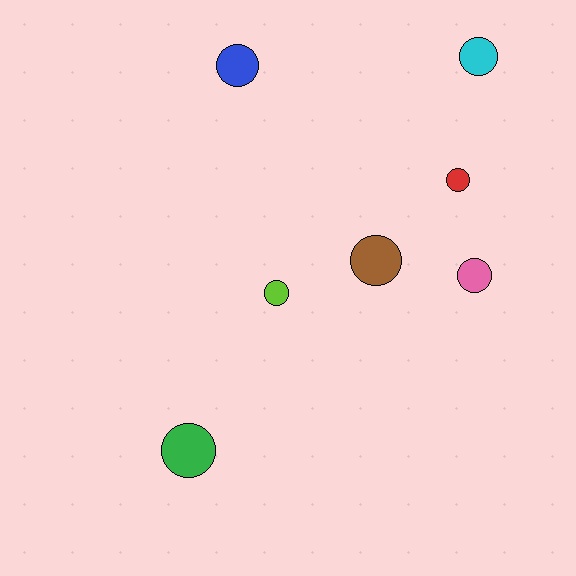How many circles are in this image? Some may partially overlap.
There are 7 circles.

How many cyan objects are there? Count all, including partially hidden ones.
There is 1 cyan object.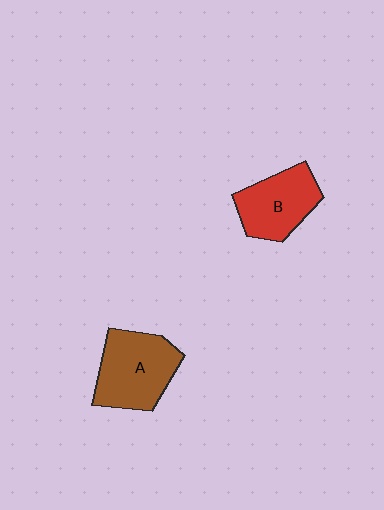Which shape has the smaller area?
Shape B (red).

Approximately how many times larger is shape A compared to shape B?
Approximately 1.2 times.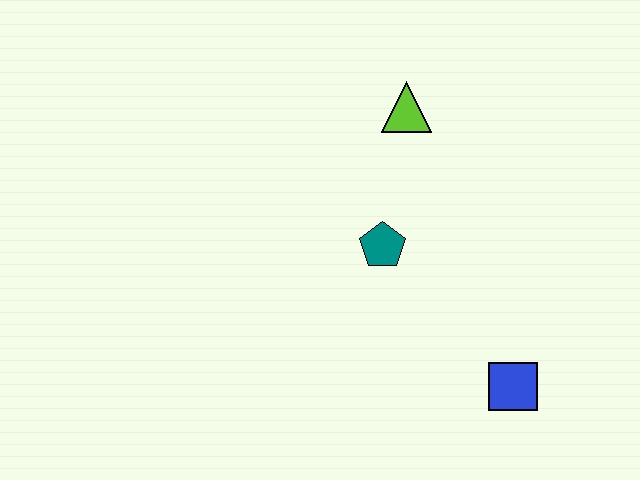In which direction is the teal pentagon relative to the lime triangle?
The teal pentagon is below the lime triangle.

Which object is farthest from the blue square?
The lime triangle is farthest from the blue square.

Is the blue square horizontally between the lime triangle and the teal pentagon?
No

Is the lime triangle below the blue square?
No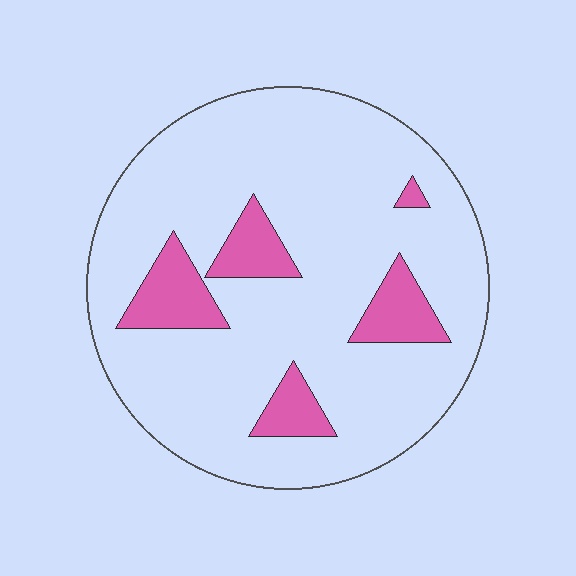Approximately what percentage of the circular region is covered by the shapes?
Approximately 15%.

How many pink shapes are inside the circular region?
5.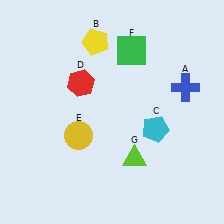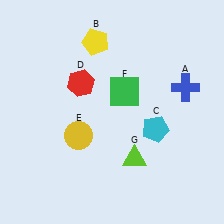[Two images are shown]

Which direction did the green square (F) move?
The green square (F) moved down.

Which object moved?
The green square (F) moved down.